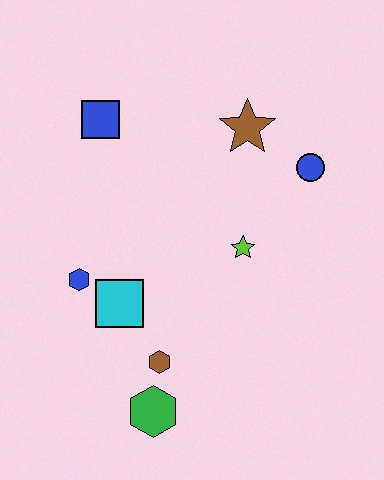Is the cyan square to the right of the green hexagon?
No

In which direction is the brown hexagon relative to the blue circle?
The brown hexagon is below the blue circle.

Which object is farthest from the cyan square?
The blue circle is farthest from the cyan square.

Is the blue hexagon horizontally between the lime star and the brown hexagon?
No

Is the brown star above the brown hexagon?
Yes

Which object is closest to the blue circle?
The brown star is closest to the blue circle.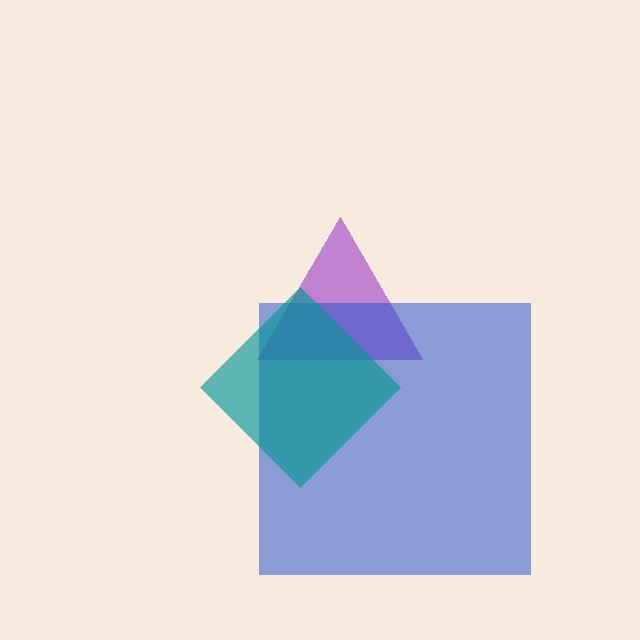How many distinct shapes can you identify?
There are 3 distinct shapes: a purple triangle, a blue square, a teal diamond.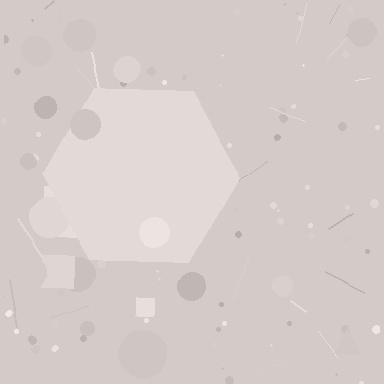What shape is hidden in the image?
A hexagon is hidden in the image.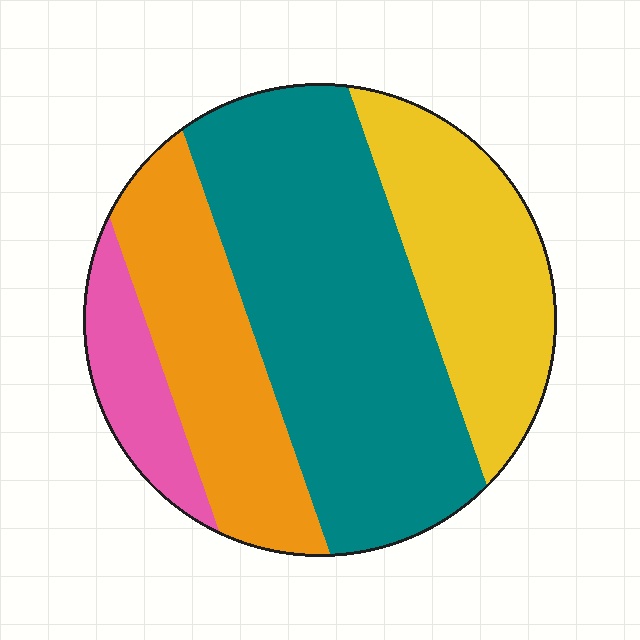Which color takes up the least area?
Pink, at roughly 10%.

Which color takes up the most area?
Teal, at roughly 45%.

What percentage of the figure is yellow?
Yellow covers 23% of the figure.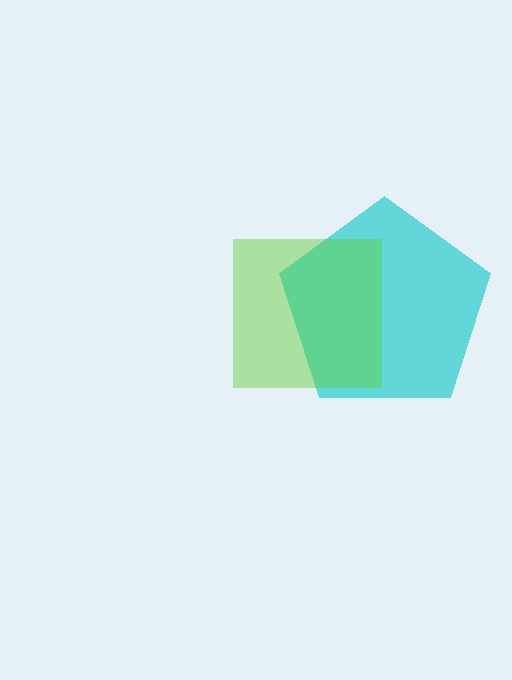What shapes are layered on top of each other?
The layered shapes are: a cyan pentagon, a lime square.